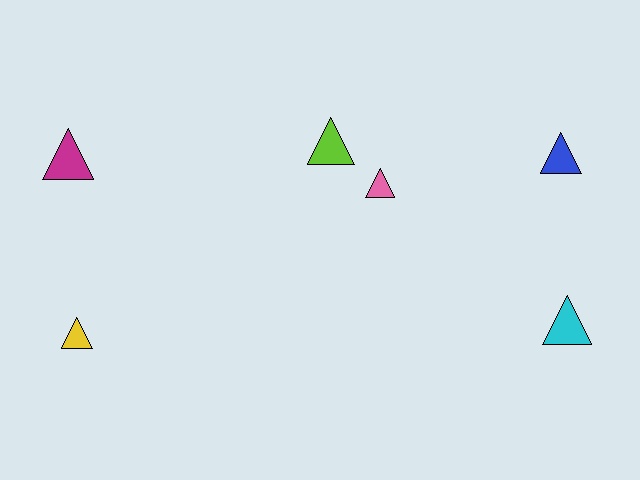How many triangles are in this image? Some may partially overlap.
There are 6 triangles.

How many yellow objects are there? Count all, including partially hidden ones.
There is 1 yellow object.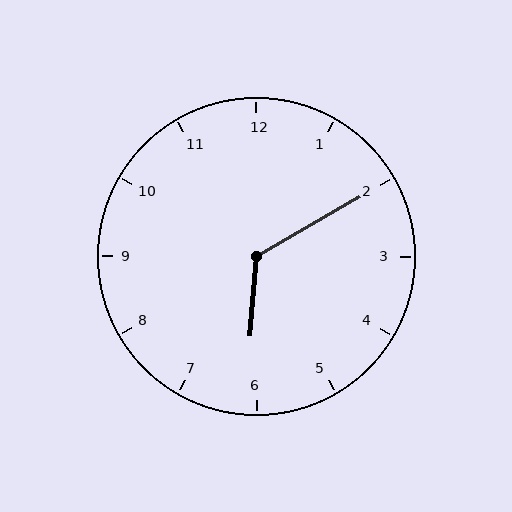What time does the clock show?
6:10.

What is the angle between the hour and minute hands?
Approximately 125 degrees.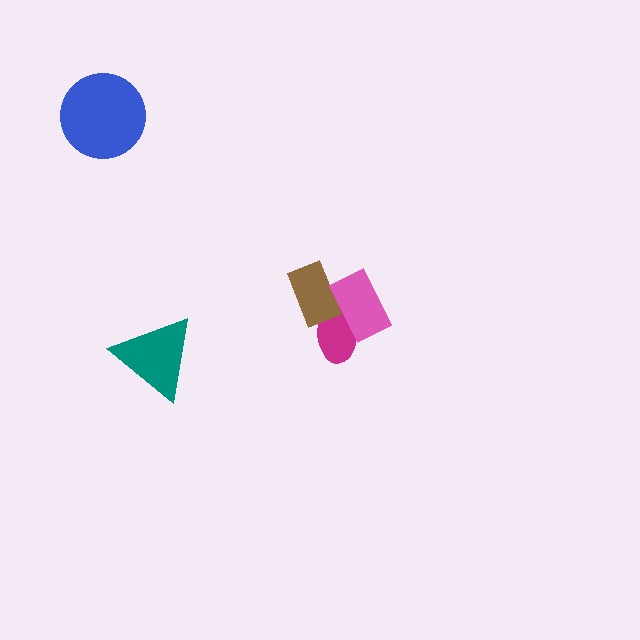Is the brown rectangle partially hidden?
Yes, it is partially covered by another shape.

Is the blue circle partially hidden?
No, no other shape covers it.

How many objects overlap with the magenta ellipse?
2 objects overlap with the magenta ellipse.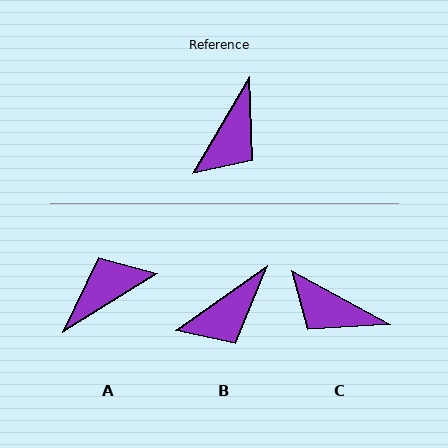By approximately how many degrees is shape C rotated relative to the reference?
Approximately 88 degrees clockwise.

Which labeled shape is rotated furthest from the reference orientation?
A, about 153 degrees away.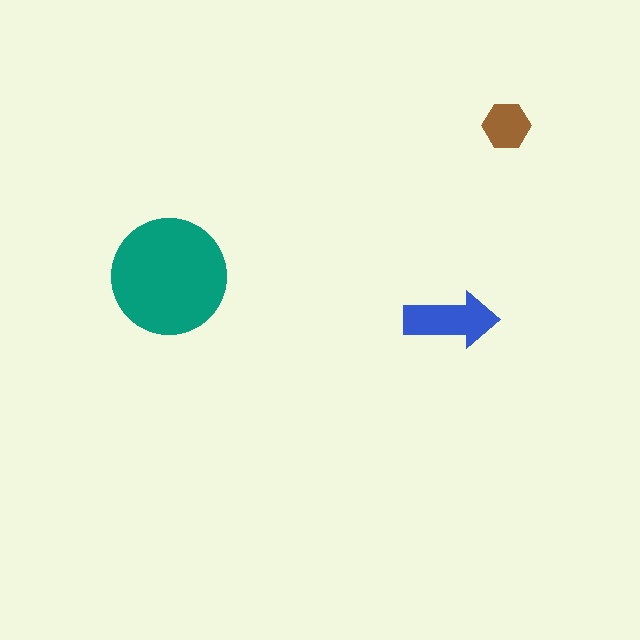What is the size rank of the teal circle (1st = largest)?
1st.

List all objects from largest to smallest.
The teal circle, the blue arrow, the brown hexagon.